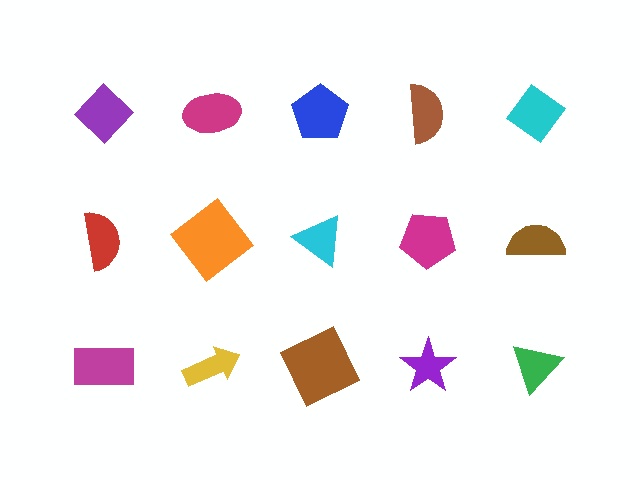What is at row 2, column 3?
A cyan triangle.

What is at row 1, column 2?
A magenta ellipse.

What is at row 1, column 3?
A blue pentagon.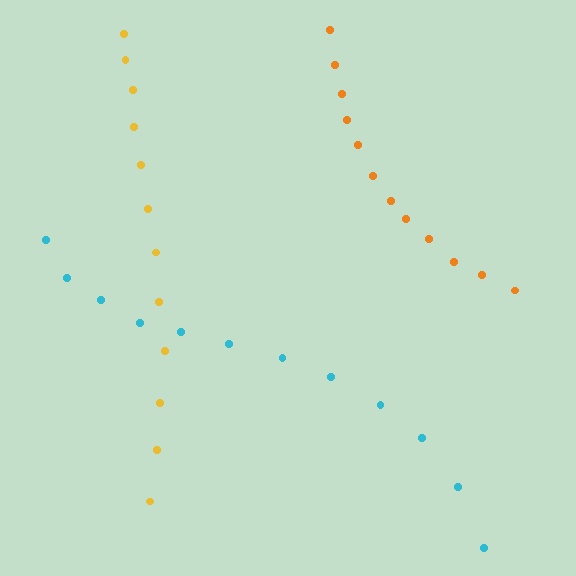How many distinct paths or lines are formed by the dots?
There are 3 distinct paths.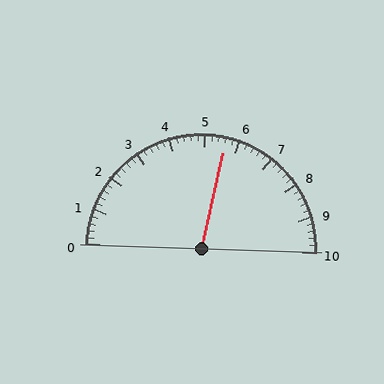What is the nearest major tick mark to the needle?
The nearest major tick mark is 6.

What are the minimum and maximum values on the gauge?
The gauge ranges from 0 to 10.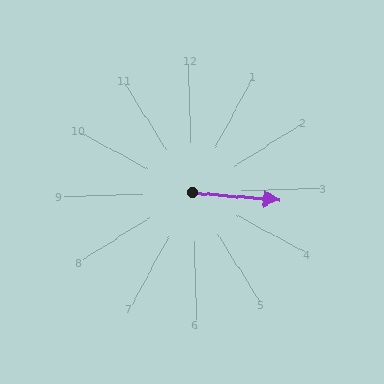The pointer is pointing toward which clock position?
Roughly 3 o'clock.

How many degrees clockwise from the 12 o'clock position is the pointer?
Approximately 97 degrees.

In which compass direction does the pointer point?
East.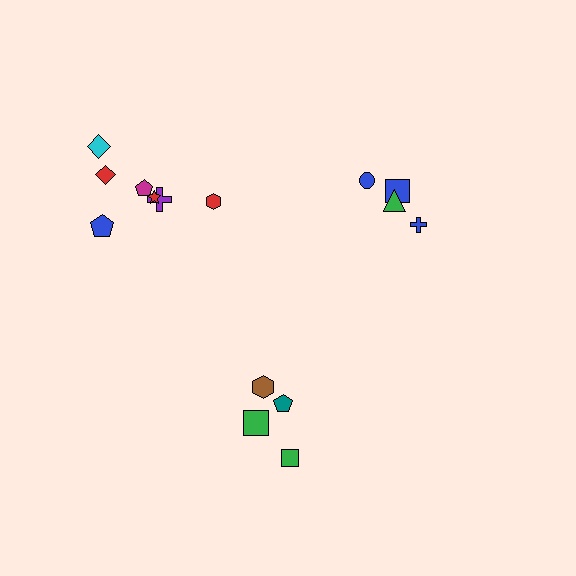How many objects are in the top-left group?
There are 7 objects.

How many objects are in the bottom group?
There are 4 objects.